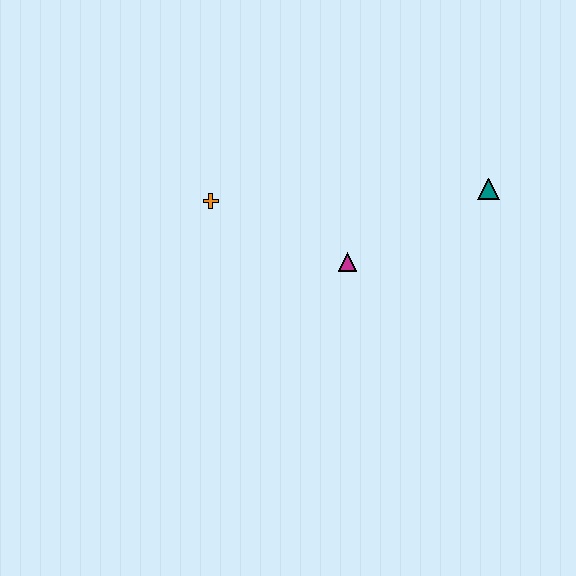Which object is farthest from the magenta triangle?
The teal triangle is farthest from the magenta triangle.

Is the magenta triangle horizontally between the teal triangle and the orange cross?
Yes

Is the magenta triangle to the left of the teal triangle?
Yes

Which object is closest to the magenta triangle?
The orange cross is closest to the magenta triangle.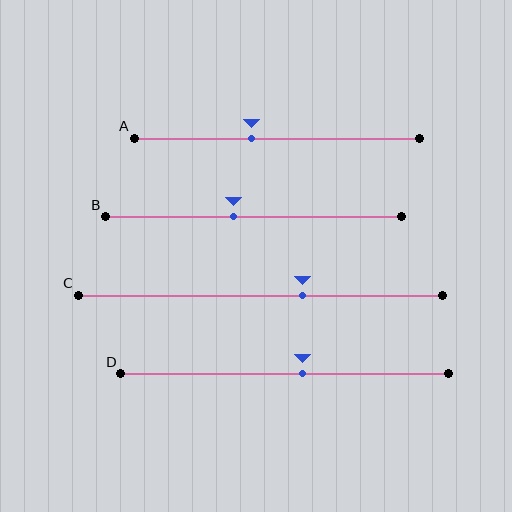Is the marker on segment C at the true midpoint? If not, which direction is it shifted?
No, the marker on segment C is shifted to the right by about 11% of the segment length.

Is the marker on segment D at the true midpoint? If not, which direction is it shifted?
No, the marker on segment D is shifted to the right by about 5% of the segment length.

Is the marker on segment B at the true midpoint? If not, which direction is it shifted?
No, the marker on segment B is shifted to the left by about 7% of the segment length.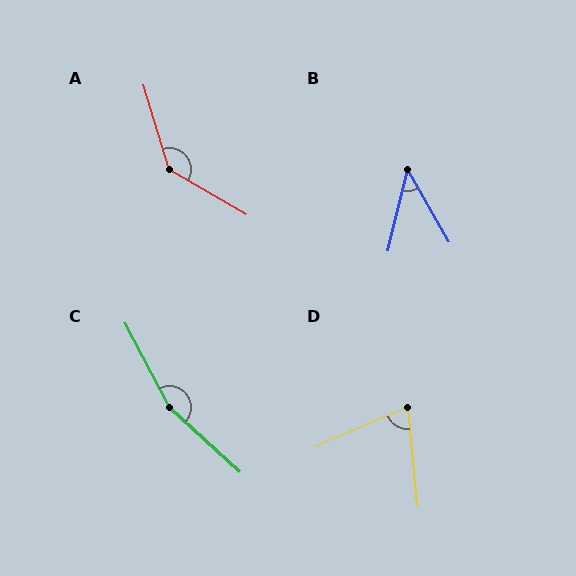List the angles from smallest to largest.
B (43°), D (72°), A (137°), C (160°).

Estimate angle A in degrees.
Approximately 137 degrees.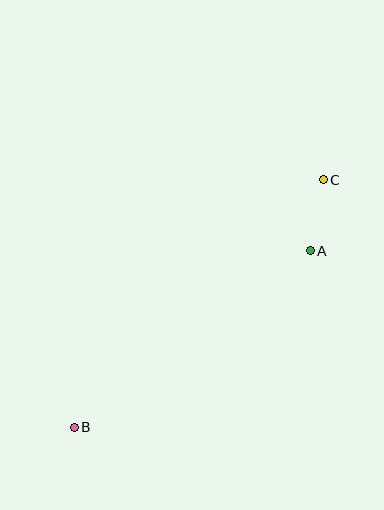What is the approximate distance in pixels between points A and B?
The distance between A and B is approximately 295 pixels.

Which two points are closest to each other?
Points A and C are closest to each other.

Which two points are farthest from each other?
Points B and C are farthest from each other.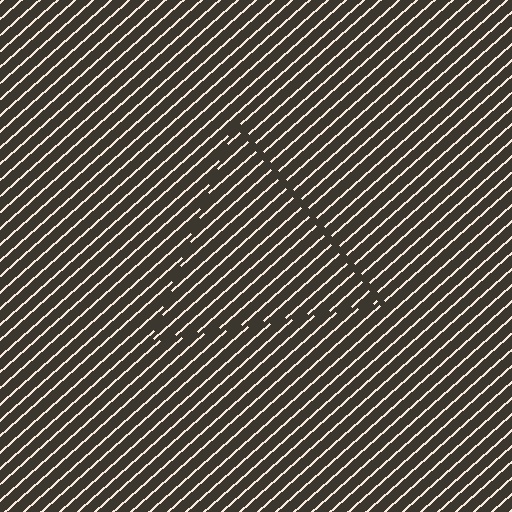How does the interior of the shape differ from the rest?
The interior of the shape contains the same grating, shifted by half a period — the contour is defined by the phase discontinuity where line-ends from the inner and outer gratings abut.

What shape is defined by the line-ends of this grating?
An illusory triangle. The interior of the shape contains the same grating, shifted by half a period — the contour is defined by the phase discontinuity where line-ends from the inner and outer gratings abut.